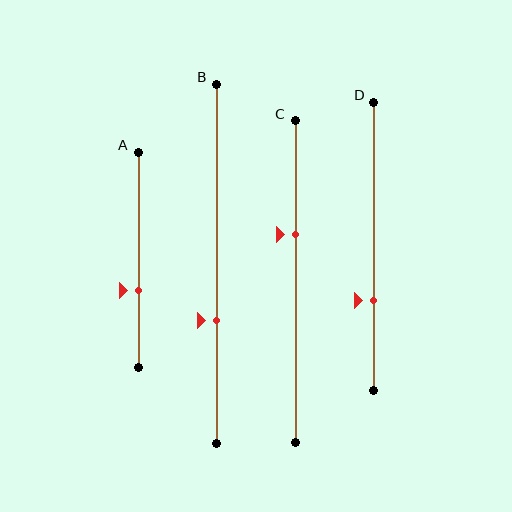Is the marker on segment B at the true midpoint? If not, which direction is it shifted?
No, the marker on segment B is shifted downward by about 16% of the segment length.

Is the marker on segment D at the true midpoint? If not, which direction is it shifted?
No, the marker on segment D is shifted downward by about 19% of the segment length.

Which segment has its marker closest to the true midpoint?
Segment A has its marker closest to the true midpoint.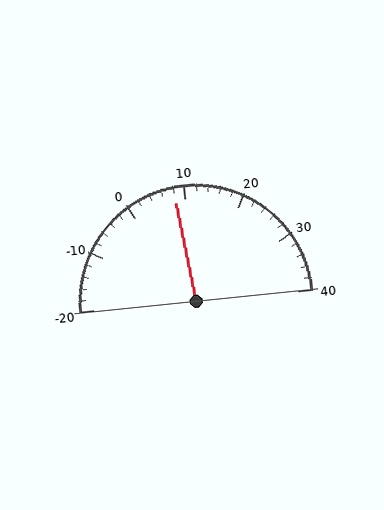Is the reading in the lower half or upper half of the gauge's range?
The reading is in the lower half of the range (-20 to 40).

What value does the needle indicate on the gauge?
The needle indicates approximately 8.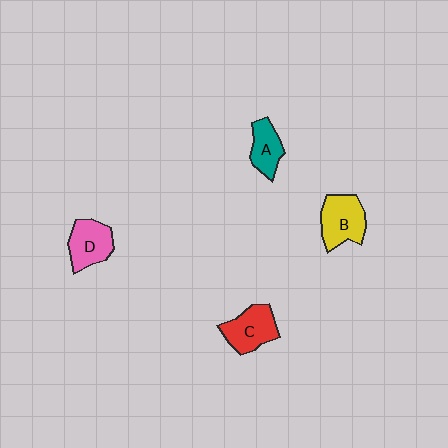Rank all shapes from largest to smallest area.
From largest to smallest: B (yellow), C (red), D (pink), A (teal).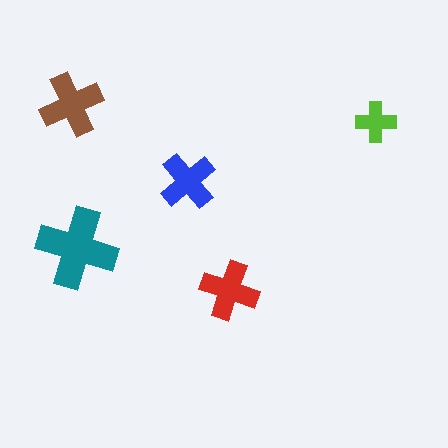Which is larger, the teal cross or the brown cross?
The teal one.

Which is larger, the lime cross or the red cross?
The red one.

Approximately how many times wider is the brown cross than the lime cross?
About 1.5 times wider.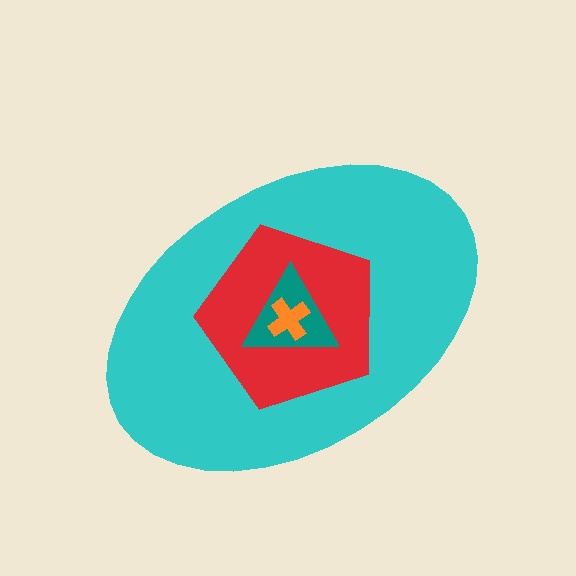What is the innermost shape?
The orange cross.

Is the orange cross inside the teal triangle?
Yes.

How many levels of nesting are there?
4.